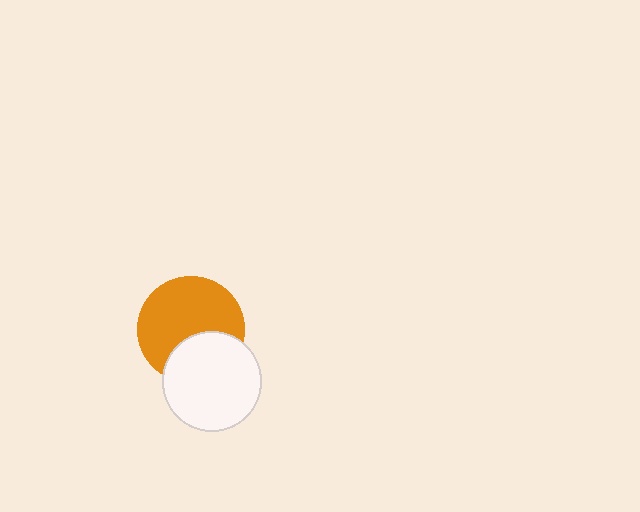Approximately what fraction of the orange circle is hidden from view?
Roughly 32% of the orange circle is hidden behind the white circle.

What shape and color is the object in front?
The object in front is a white circle.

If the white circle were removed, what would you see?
You would see the complete orange circle.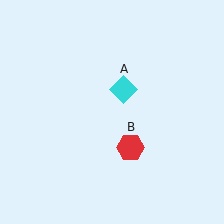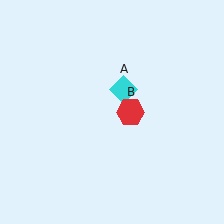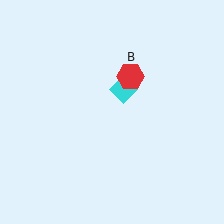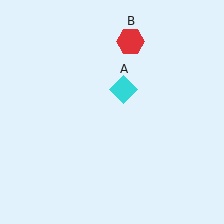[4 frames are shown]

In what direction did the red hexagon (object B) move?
The red hexagon (object B) moved up.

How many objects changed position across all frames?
1 object changed position: red hexagon (object B).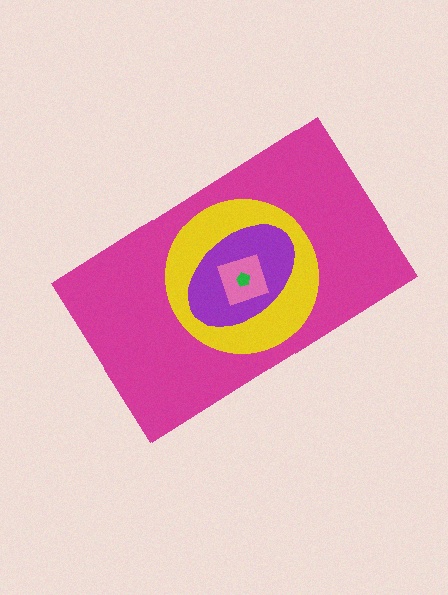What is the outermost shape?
The magenta rectangle.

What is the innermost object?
The green pentagon.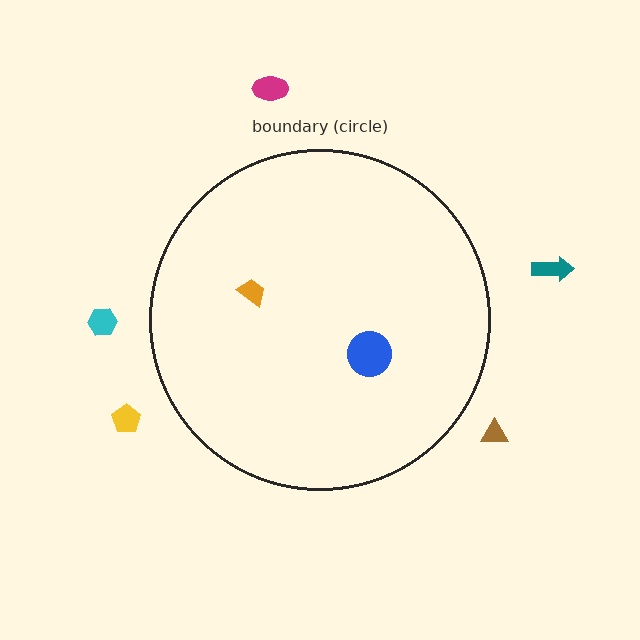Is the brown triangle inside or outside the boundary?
Outside.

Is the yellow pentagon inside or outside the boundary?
Outside.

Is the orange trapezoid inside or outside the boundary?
Inside.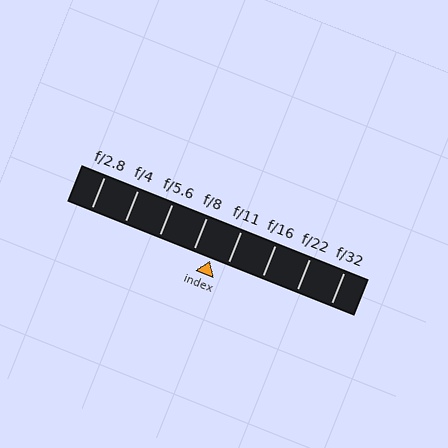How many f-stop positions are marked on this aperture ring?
There are 8 f-stop positions marked.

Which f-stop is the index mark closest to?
The index mark is closest to f/11.